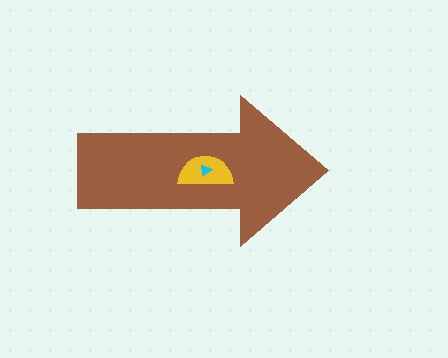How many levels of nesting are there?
3.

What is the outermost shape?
The brown arrow.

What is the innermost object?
The cyan triangle.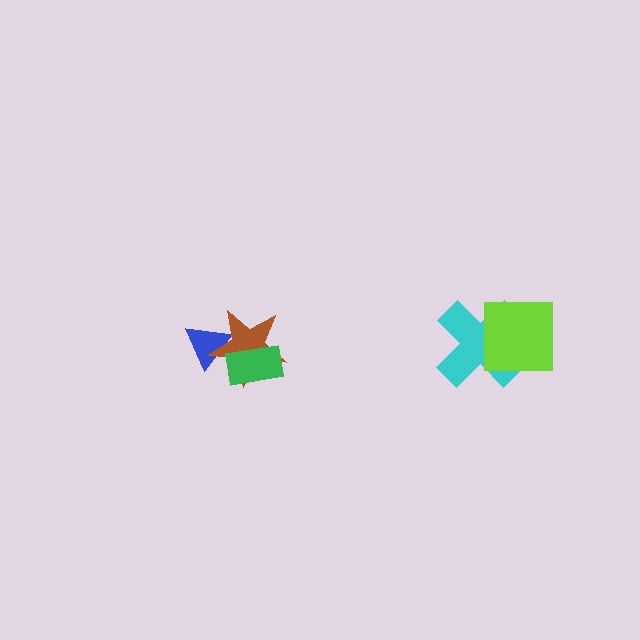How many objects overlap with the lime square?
1 object overlaps with the lime square.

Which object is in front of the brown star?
The green rectangle is in front of the brown star.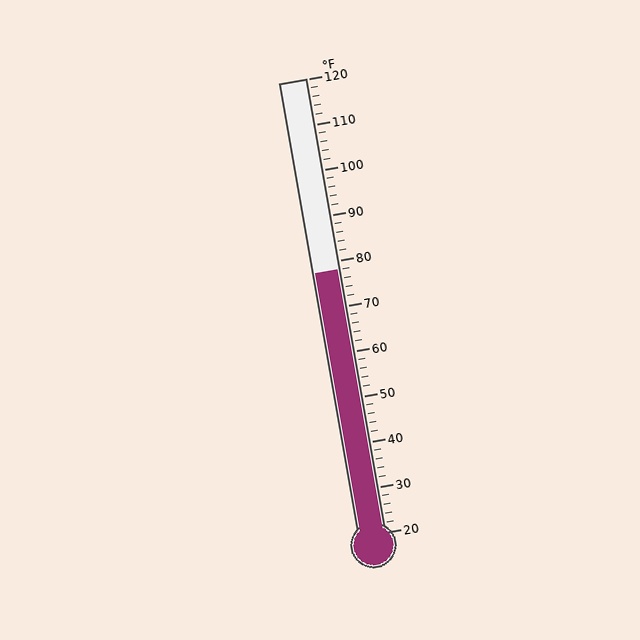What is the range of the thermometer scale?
The thermometer scale ranges from 20°F to 120°F.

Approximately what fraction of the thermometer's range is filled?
The thermometer is filled to approximately 60% of its range.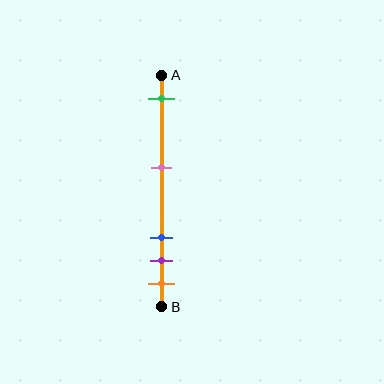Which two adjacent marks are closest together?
The purple and orange marks are the closest adjacent pair.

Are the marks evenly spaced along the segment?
No, the marks are not evenly spaced.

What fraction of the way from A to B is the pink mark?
The pink mark is approximately 40% (0.4) of the way from A to B.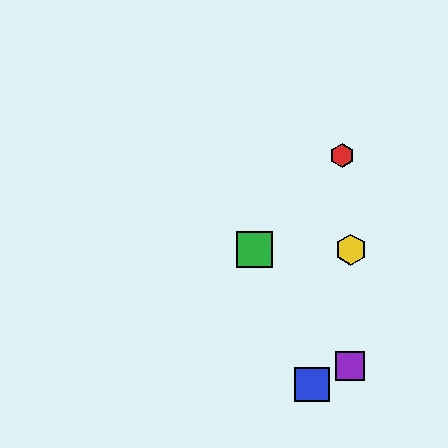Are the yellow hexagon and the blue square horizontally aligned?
No, the yellow hexagon is at y≈250 and the blue square is at y≈385.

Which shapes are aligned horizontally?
The green square, the yellow hexagon are aligned horizontally.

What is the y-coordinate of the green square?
The green square is at y≈250.